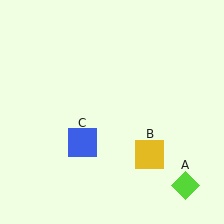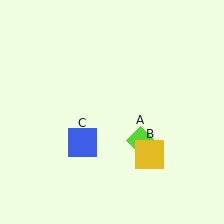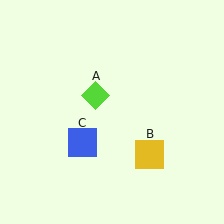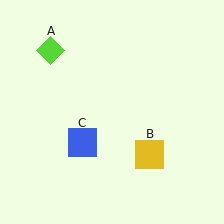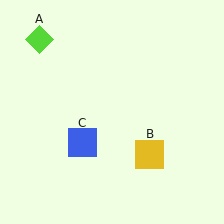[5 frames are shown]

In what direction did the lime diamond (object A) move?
The lime diamond (object A) moved up and to the left.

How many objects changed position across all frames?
1 object changed position: lime diamond (object A).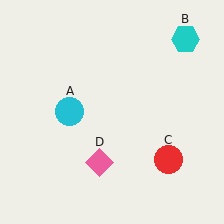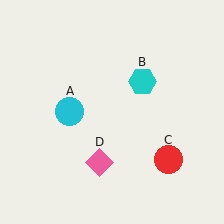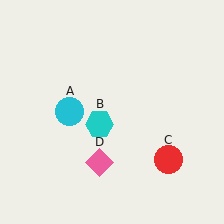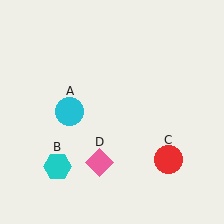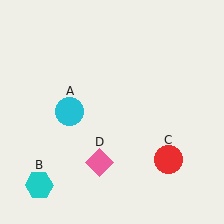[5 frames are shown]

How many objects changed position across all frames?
1 object changed position: cyan hexagon (object B).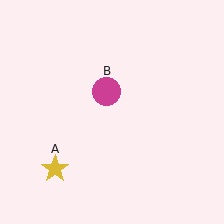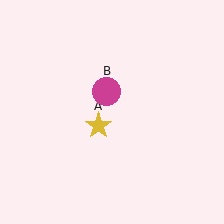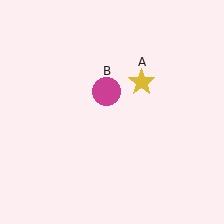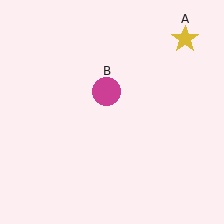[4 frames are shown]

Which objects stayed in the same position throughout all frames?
Magenta circle (object B) remained stationary.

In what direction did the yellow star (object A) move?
The yellow star (object A) moved up and to the right.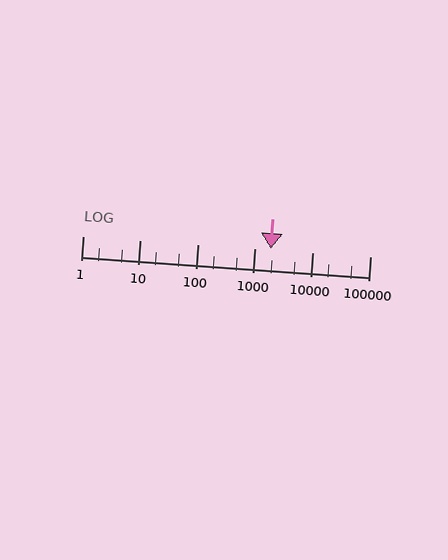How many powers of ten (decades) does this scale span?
The scale spans 5 decades, from 1 to 100000.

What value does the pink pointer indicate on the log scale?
The pointer indicates approximately 1900.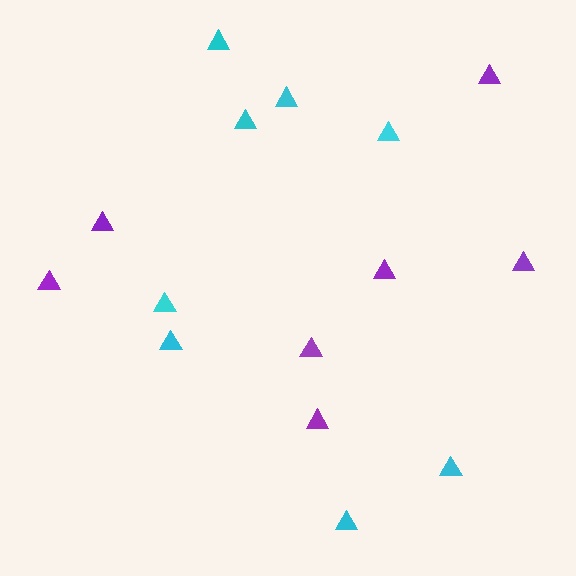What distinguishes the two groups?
There are 2 groups: one group of purple triangles (7) and one group of cyan triangles (8).